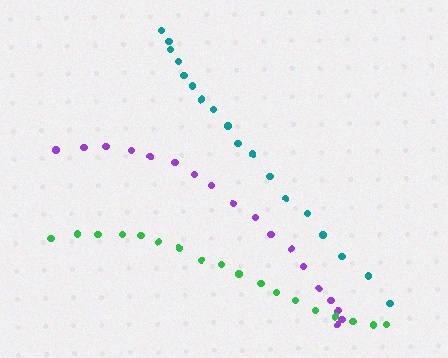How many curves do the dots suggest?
There are 3 distinct paths.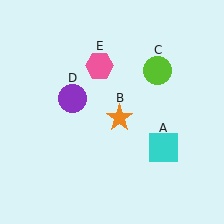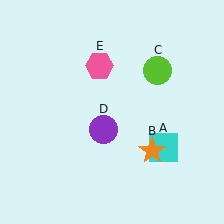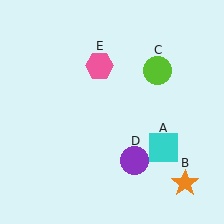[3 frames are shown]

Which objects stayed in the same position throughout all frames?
Cyan square (object A) and lime circle (object C) and pink hexagon (object E) remained stationary.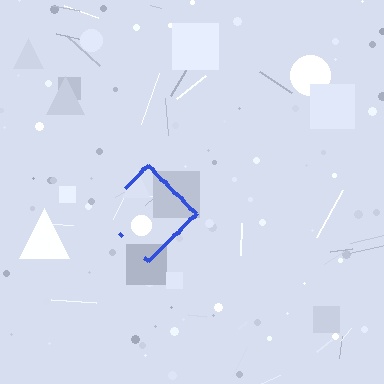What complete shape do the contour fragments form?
The contour fragments form a diamond.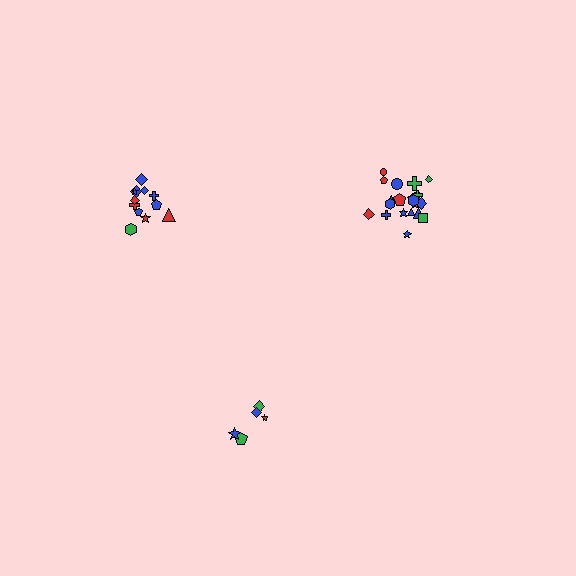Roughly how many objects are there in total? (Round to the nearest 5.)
Roughly 40 objects in total.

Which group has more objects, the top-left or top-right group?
The top-right group.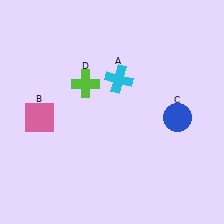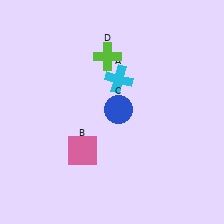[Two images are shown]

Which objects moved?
The objects that moved are: the pink square (B), the blue circle (C), the lime cross (D).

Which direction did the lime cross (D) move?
The lime cross (D) moved up.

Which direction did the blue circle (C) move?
The blue circle (C) moved left.